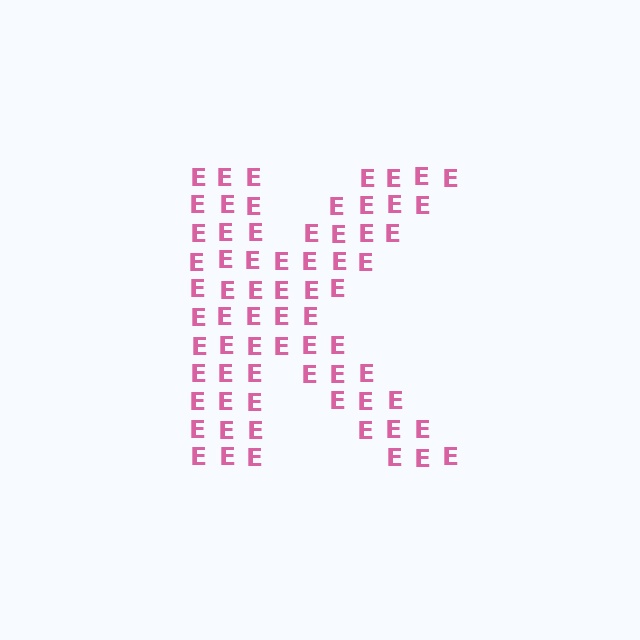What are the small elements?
The small elements are letter E's.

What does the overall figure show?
The overall figure shows the letter K.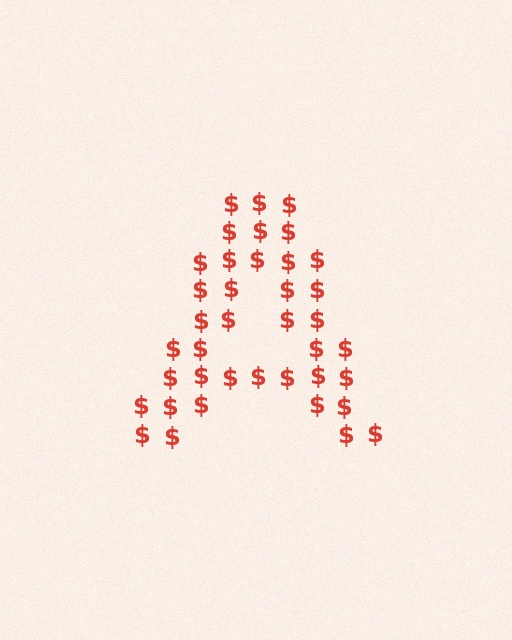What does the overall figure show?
The overall figure shows the letter A.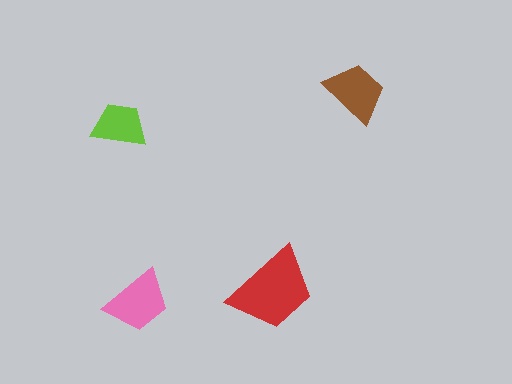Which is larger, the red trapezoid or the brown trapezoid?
The red one.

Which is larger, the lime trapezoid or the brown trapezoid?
The brown one.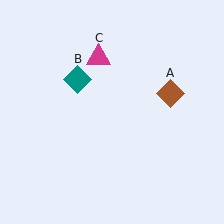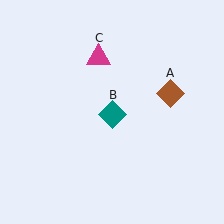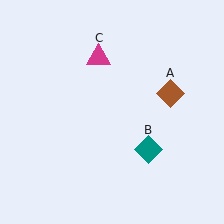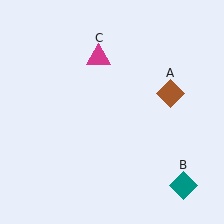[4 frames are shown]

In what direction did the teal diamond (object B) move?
The teal diamond (object B) moved down and to the right.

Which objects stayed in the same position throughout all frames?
Brown diamond (object A) and magenta triangle (object C) remained stationary.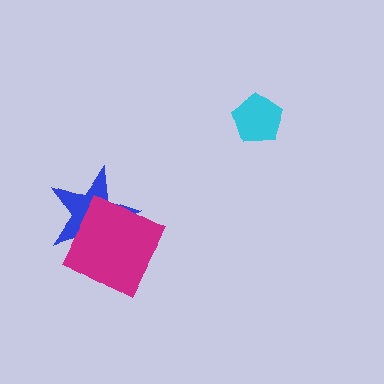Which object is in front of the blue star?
The magenta square is in front of the blue star.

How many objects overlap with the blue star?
1 object overlaps with the blue star.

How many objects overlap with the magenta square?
1 object overlaps with the magenta square.